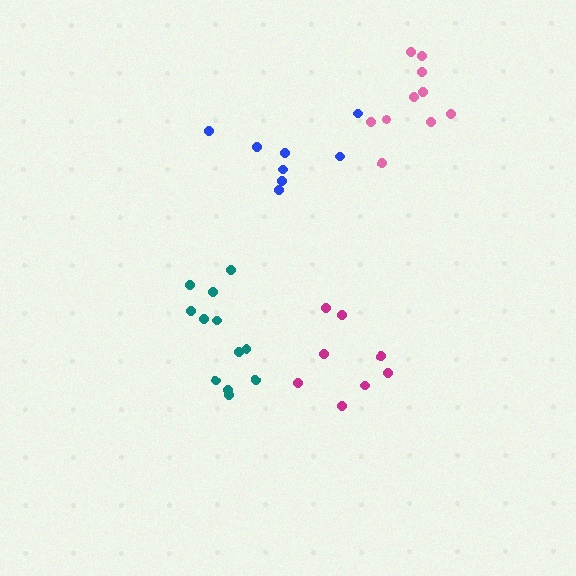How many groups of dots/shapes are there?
There are 4 groups.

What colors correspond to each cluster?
The clusters are colored: blue, pink, magenta, teal.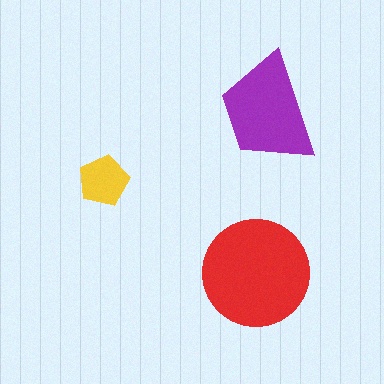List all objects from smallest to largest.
The yellow pentagon, the purple trapezoid, the red circle.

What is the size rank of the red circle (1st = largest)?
1st.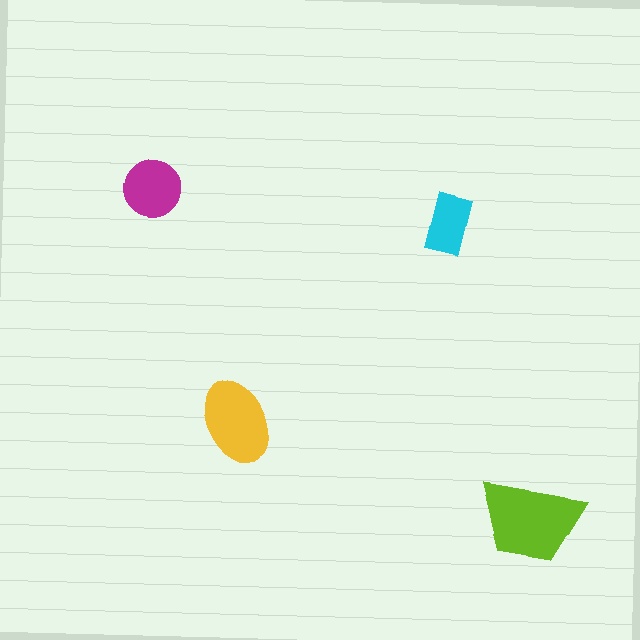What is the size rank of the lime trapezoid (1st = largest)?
1st.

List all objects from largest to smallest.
The lime trapezoid, the yellow ellipse, the magenta circle, the cyan rectangle.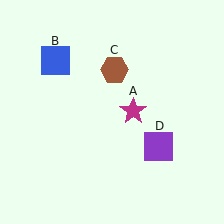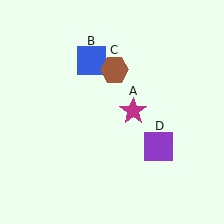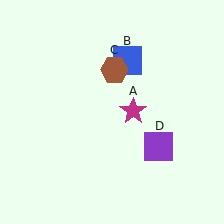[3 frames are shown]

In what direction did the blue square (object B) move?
The blue square (object B) moved right.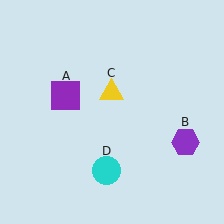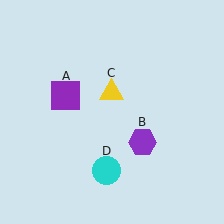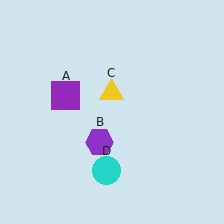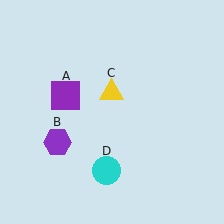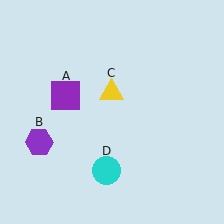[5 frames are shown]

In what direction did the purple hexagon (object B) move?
The purple hexagon (object B) moved left.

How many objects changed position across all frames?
1 object changed position: purple hexagon (object B).